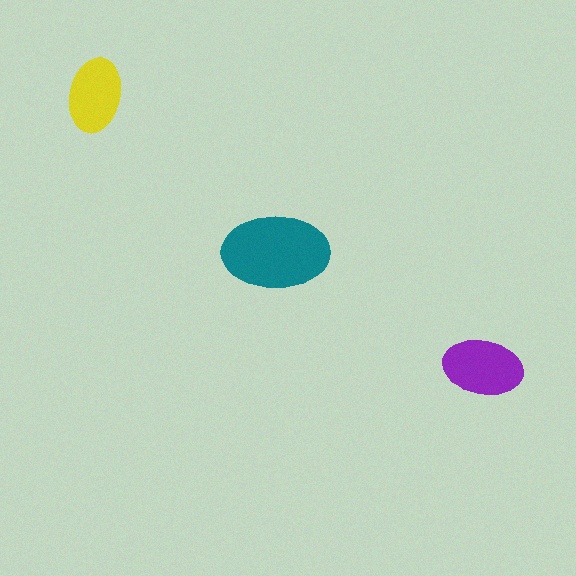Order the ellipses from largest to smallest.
the teal one, the purple one, the yellow one.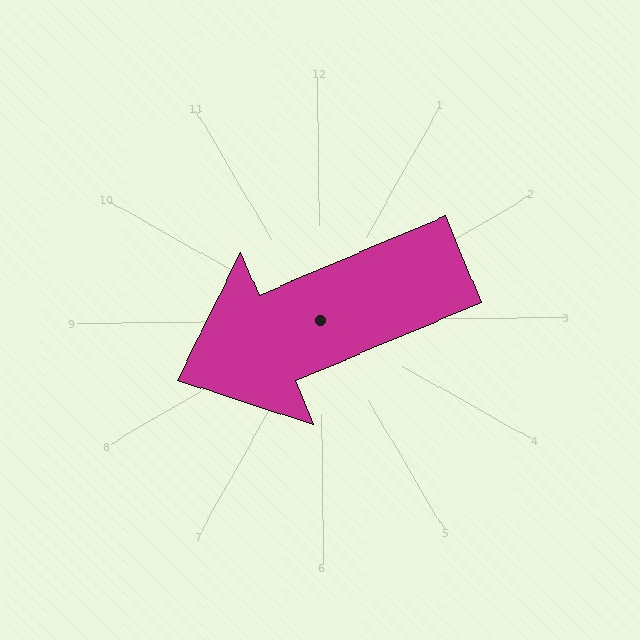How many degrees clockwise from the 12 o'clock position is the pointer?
Approximately 248 degrees.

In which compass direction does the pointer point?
West.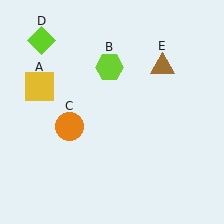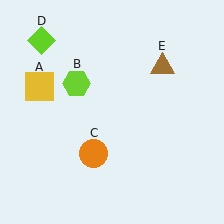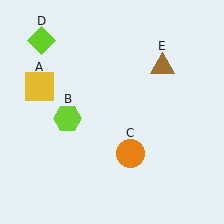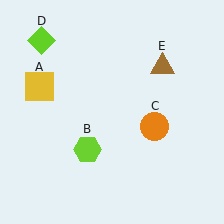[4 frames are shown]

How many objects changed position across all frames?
2 objects changed position: lime hexagon (object B), orange circle (object C).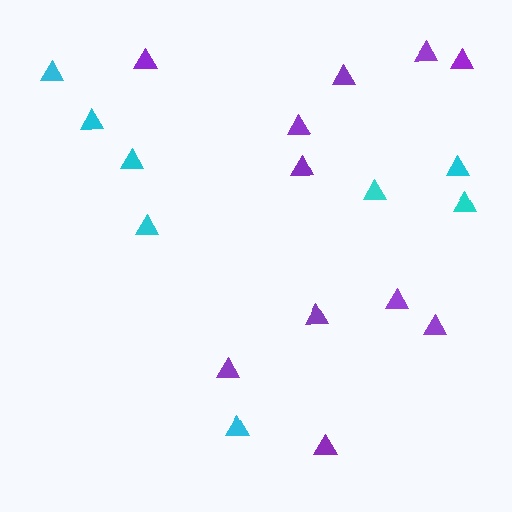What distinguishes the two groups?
There are 2 groups: one group of purple triangles (11) and one group of cyan triangles (8).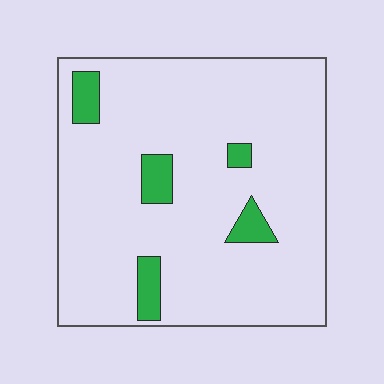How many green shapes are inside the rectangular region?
5.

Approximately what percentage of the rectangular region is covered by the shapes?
Approximately 10%.